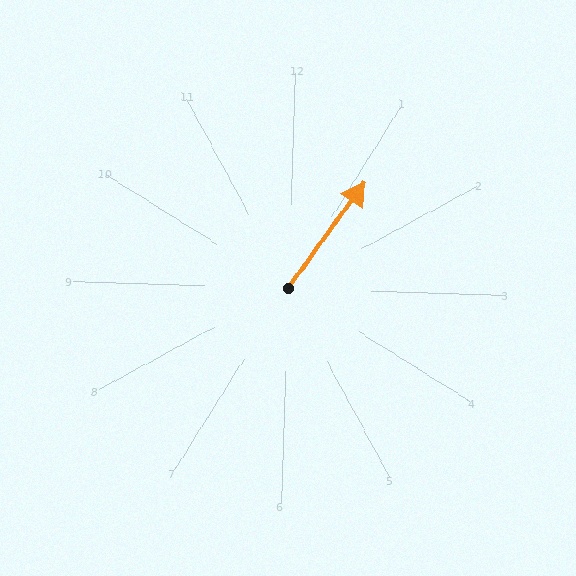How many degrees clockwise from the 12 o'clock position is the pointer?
Approximately 34 degrees.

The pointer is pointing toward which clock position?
Roughly 1 o'clock.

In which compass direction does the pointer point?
Northeast.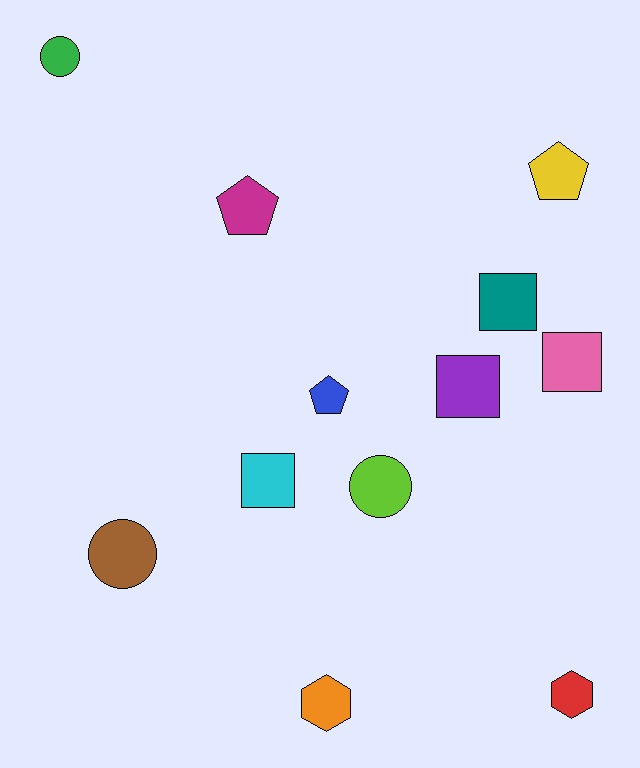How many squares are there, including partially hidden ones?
There are 4 squares.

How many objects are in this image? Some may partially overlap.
There are 12 objects.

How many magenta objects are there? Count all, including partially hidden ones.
There is 1 magenta object.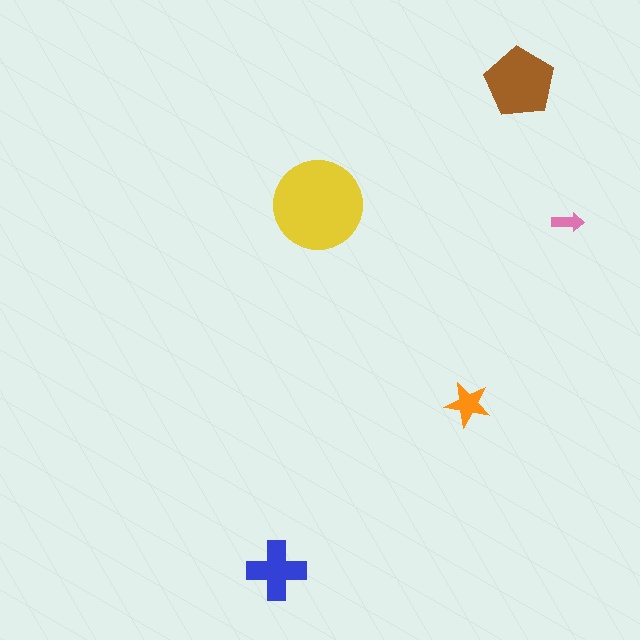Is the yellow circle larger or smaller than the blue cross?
Larger.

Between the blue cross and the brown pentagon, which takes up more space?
The brown pentagon.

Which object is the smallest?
The pink arrow.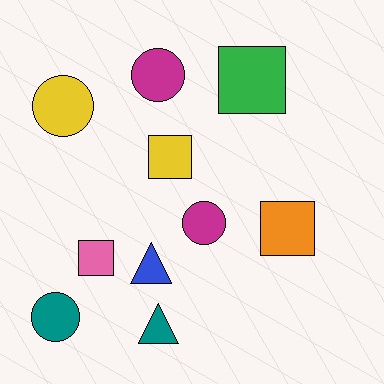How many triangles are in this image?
There are 2 triangles.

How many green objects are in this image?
There is 1 green object.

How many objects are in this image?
There are 10 objects.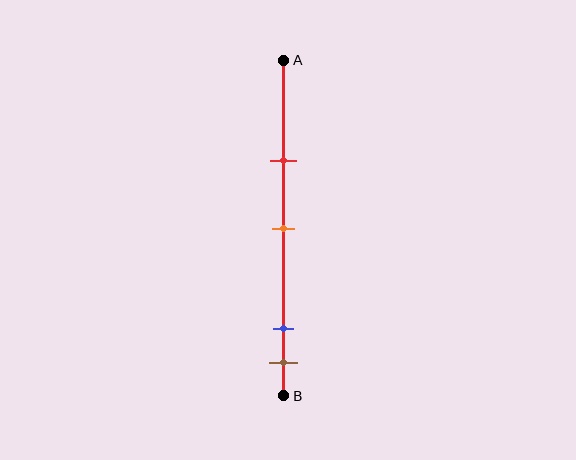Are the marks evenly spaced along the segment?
No, the marks are not evenly spaced.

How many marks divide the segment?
There are 4 marks dividing the segment.